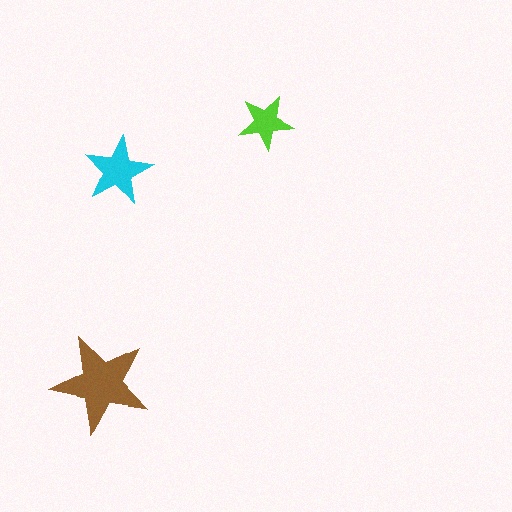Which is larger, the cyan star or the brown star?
The brown one.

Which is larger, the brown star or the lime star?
The brown one.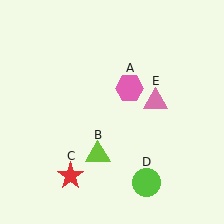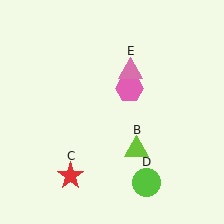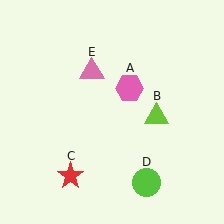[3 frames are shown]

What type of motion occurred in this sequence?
The lime triangle (object B), pink triangle (object E) rotated counterclockwise around the center of the scene.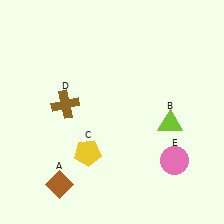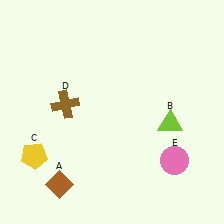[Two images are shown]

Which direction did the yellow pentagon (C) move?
The yellow pentagon (C) moved left.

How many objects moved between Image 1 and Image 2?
1 object moved between the two images.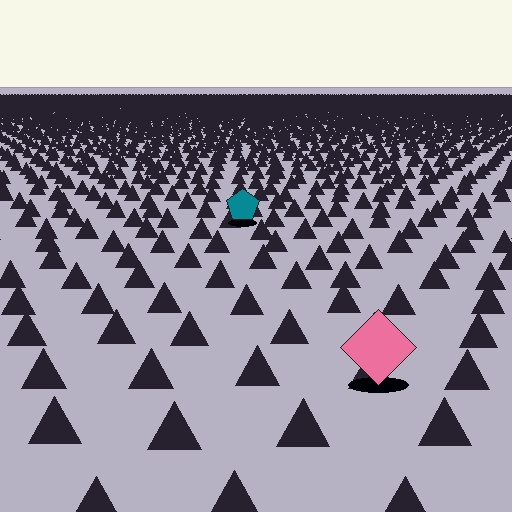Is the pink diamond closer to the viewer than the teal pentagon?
Yes. The pink diamond is closer — you can tell from the texture gradient: the ground texture is coarser near it.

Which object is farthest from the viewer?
The teal pentagon is farthest from the viewer. It appears smaller and the ground texture around it is denser.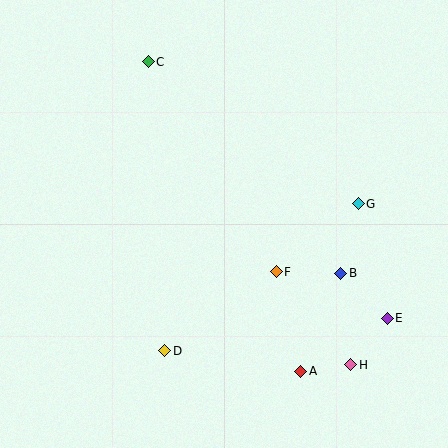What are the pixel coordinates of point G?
Point G is at (358, 204).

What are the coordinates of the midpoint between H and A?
The midpoint between H and A is at (326, 368).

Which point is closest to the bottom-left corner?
Point D is closest to the bottom-left corner.